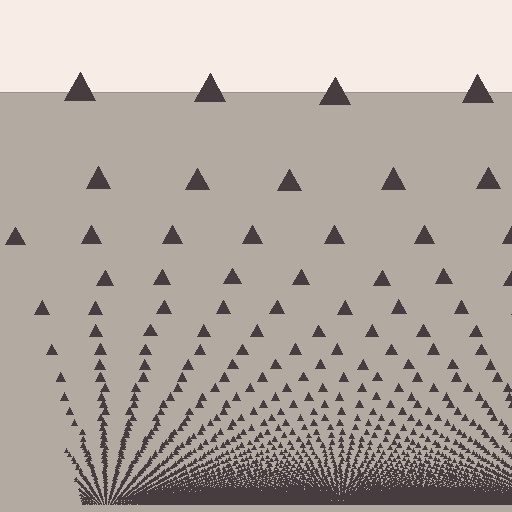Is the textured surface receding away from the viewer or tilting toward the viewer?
The surface appears to tilt toward the viewer. Texture elements get larger and sparser toward the top.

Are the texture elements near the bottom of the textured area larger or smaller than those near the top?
Smaller. The gradient is inverted — elements near the bottom are smaller and denser.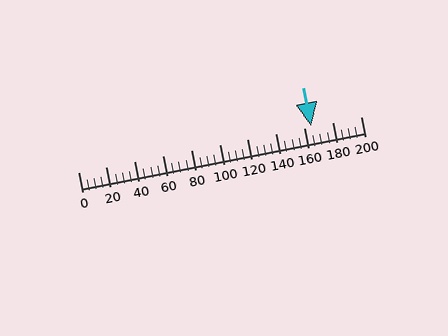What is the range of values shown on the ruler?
The ruler shows values from 0 to 200.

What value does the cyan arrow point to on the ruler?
The cyan arrow points to approximately 165.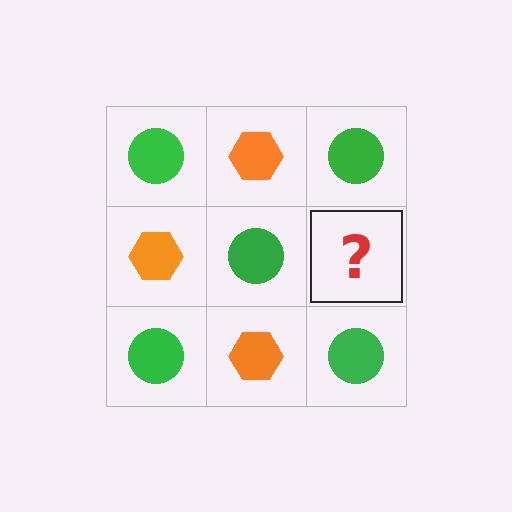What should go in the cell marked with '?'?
The missing cell should contain an orange hexagon.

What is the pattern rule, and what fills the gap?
The rule is that it alternates green circle and orange hexagon in a checkerboard pattern. The gap should be filled with an orange hexagon.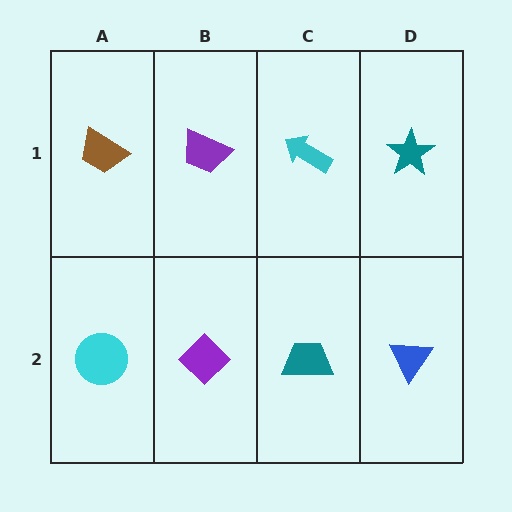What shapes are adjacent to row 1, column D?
A blue triangle (row 2, column D), a cyan arrow (row 1, column C).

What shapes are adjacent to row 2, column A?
A brown trapezoid (row 1, column A), a purple diamond (row 2, column B).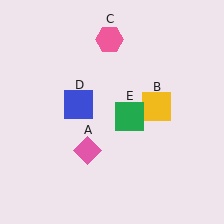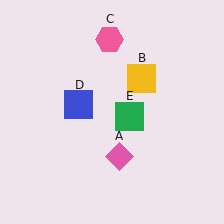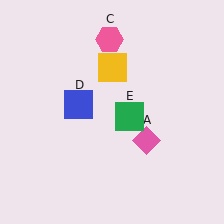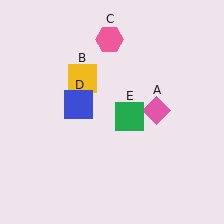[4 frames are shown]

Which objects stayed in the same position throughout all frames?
Pink hexagon (object C) and blue square (object D) and green square (object E) remained stationary.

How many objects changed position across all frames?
2 objects changed position: pink diamond (object A), yellow square (object B).